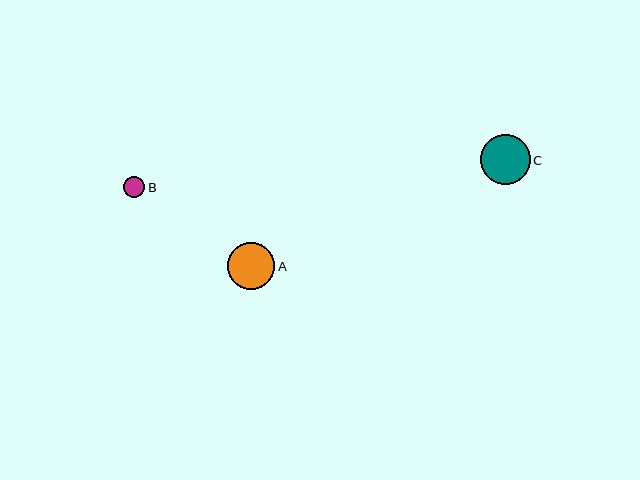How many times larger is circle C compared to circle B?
Circle C is approximately 2.3 times the size of circle B.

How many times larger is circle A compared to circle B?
Circle A is approximately 2.2 times the size of circle B.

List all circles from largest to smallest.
From largest to smallest: C, A, B.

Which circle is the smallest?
Circle B is the smallest with a size of approximately 21 pixels.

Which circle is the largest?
Circle C is the largest with a size of approximately 49 pixels.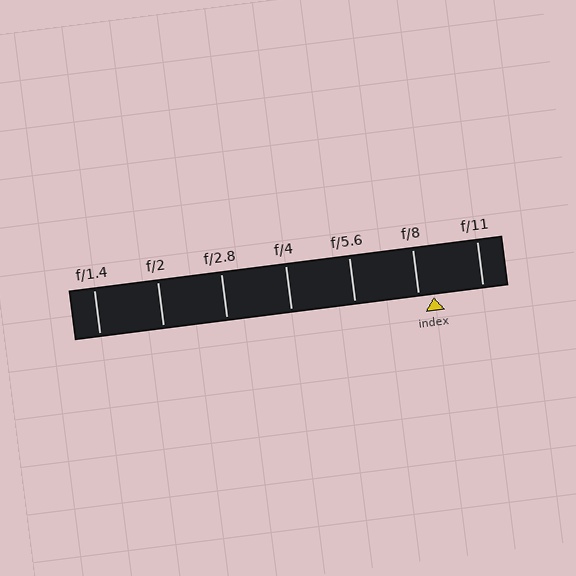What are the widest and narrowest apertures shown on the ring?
The widest aperture shown is f/1.4 and the narrowest is f/11.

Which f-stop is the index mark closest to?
The index mark is closest to f/8.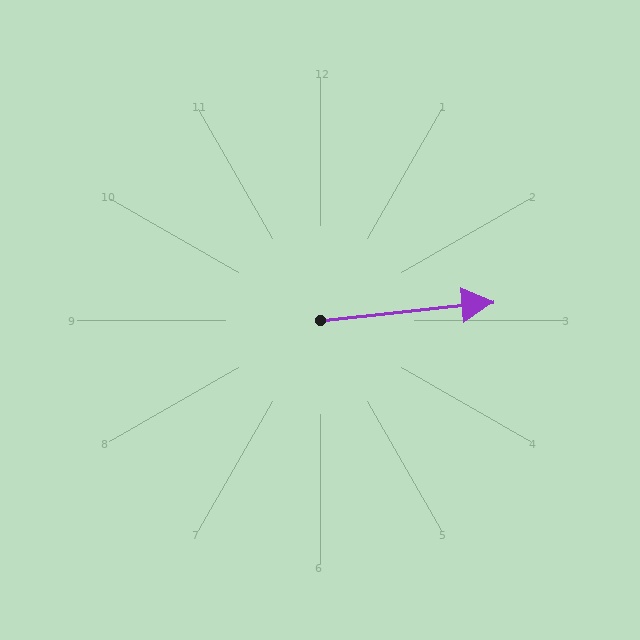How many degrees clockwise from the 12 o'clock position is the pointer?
Approximately 84 degrees.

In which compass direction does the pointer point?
East.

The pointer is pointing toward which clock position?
Roughly 3 o'clock.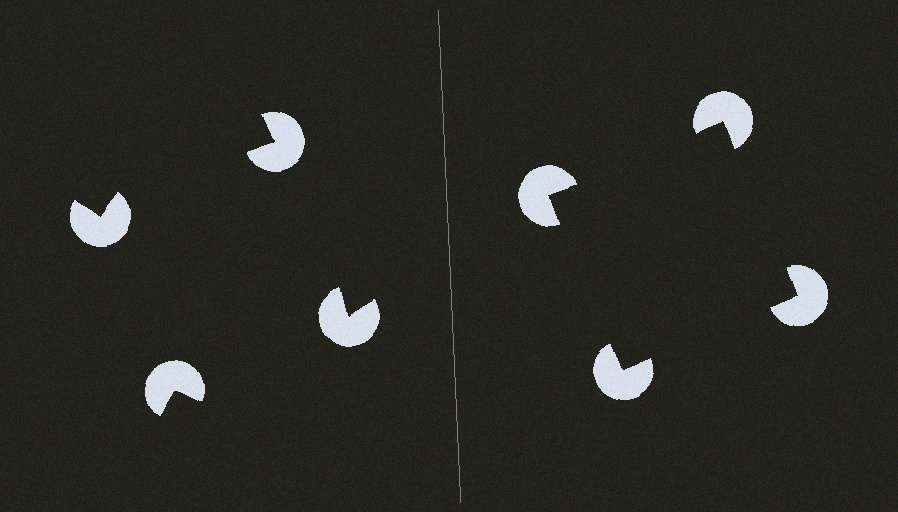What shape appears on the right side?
An illusory square.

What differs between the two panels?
The pac-man discs are positioned identically on both sides; only the wedge orientations differ. On the right they align to a square; on the left they are misaligned.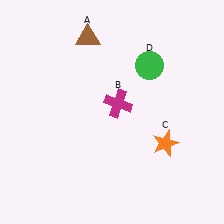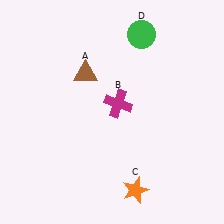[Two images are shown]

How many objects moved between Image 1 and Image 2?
3 objects moved between the two images.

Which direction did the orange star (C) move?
The orange star (C) moved down.